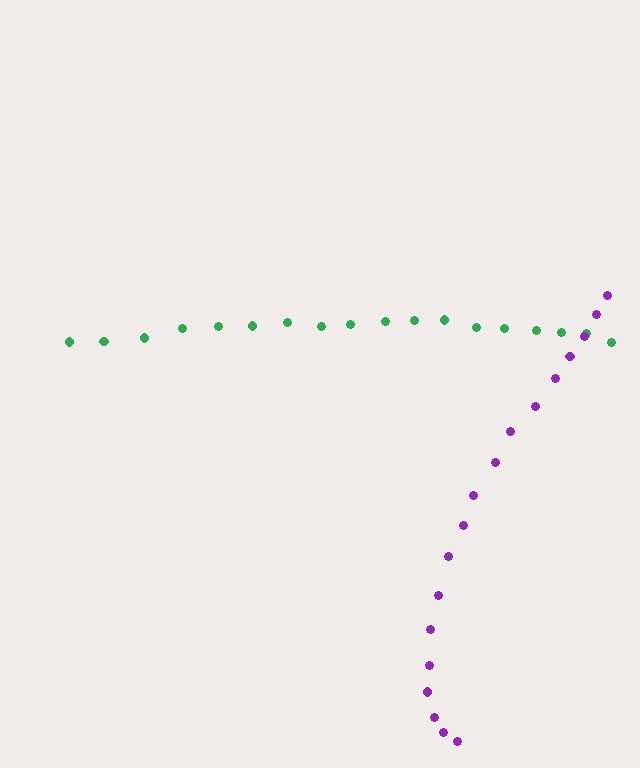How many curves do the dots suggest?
There are 2 distinct paths.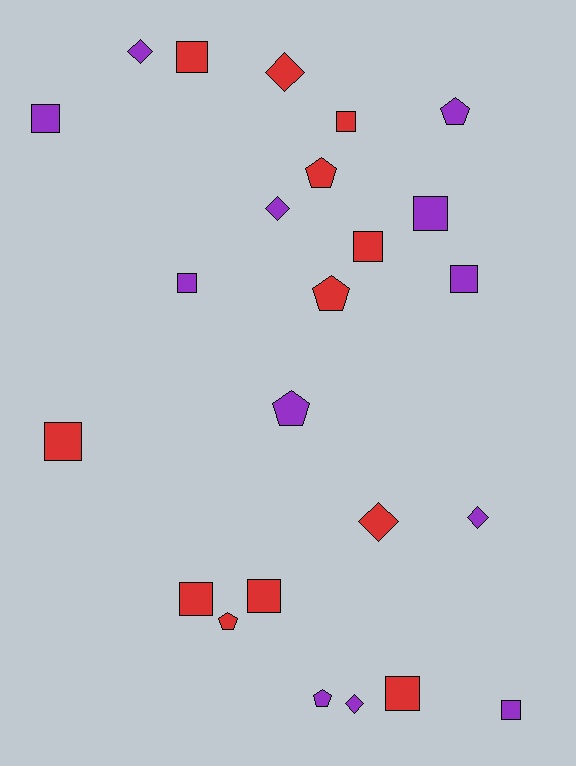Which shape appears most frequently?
Square, with 12 objects.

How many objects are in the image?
There are 24 objects.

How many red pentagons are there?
There are 3 red pentagons.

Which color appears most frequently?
Purple, with 12 objects.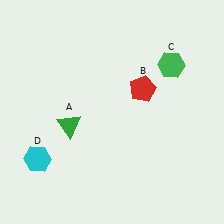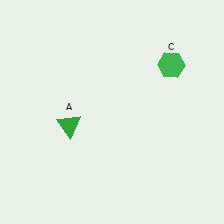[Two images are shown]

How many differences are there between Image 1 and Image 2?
There are 2 differences between the two images.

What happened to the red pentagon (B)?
The red pentagon (B) was removed in Image 2. It was in the top-right area of Image 1.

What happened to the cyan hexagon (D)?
The cyan hexagon (D) was removed in Image 2. It was in the bottom-left area of Image 1.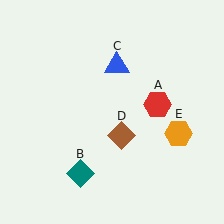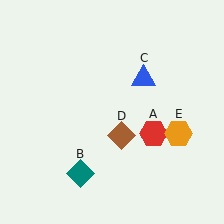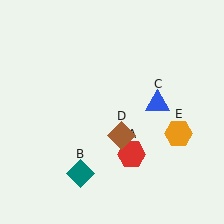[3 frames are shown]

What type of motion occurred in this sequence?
The red hexagon (object A), blue triangle (object C) rotated clockwise around the center of the scene.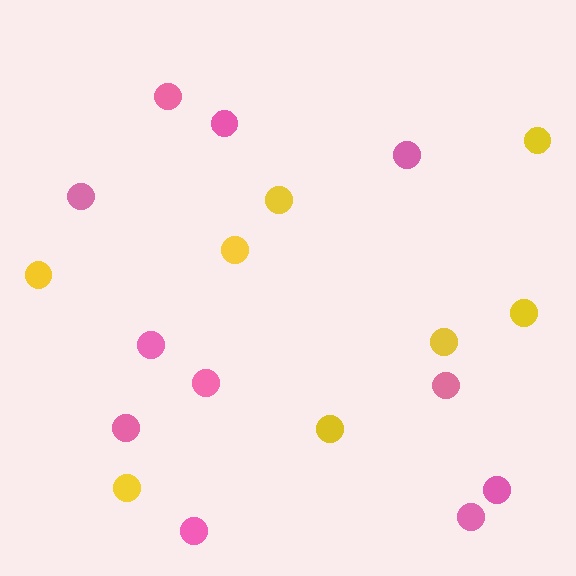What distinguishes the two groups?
There are 2 groups: one group of yellow circles (8) and one group of pink circles (11).